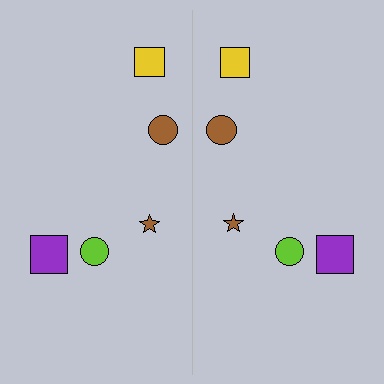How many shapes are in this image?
There are 10 shapes in this image.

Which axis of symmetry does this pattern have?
The pattern has a vertical axis of symmetry running through the center of the image.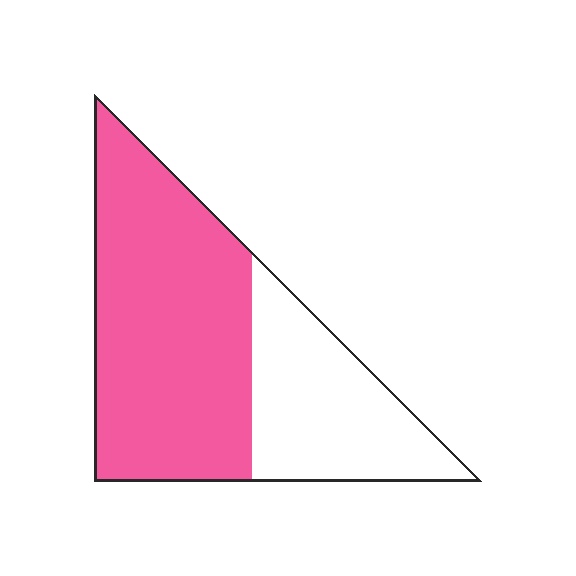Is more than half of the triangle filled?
Yes.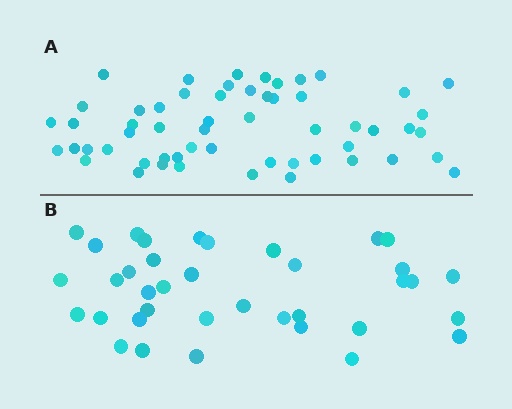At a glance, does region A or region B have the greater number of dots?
Region A (the top region) has more dots.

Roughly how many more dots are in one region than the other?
Region A has approximately 20 more dots than region B.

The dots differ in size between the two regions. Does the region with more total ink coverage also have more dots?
No. Region B has more total ink coverage because its dots are larger, but region A actually contains more individual dots. Total area can be misleading — the number of items is what matters here.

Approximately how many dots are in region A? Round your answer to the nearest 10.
About 60 dots. (The exact count is 56, which rounds to 60.)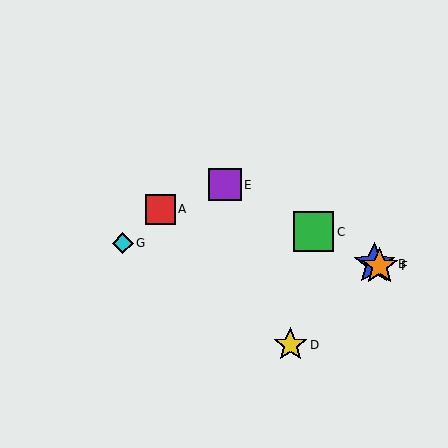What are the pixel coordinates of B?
Object B is at (374, 264).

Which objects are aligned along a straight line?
Objects B, C, E, F are aligned along a straight line.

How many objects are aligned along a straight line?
4 objects (B, C, E, F) are aligned along a straight line.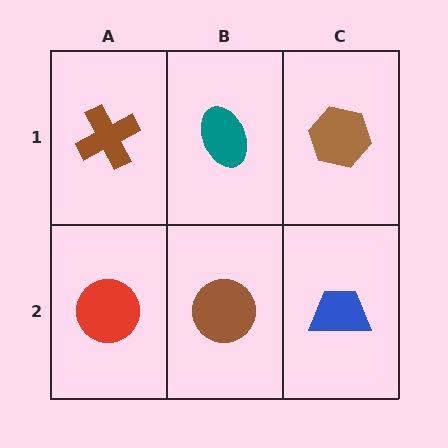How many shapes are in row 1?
3 shapes.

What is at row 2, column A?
A red circle.